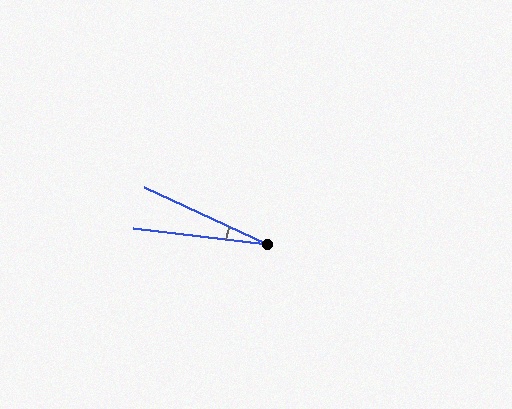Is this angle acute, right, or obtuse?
It is acute.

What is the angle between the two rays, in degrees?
Approximately 18 degrees.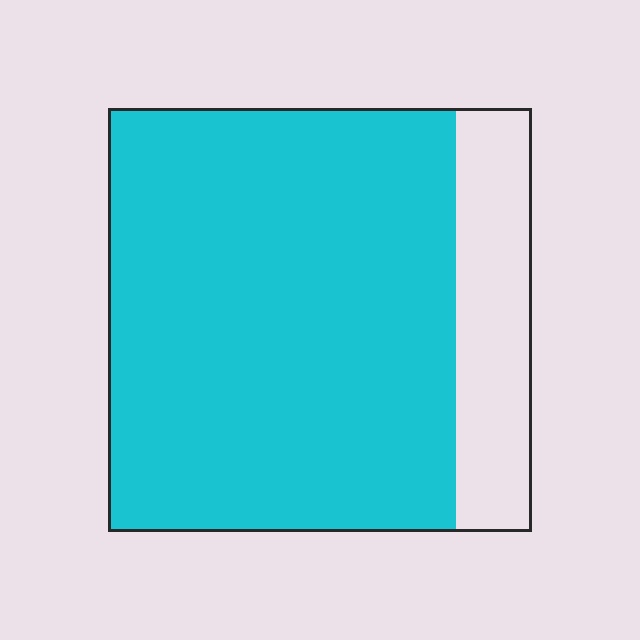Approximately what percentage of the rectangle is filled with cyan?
Approximately 80%.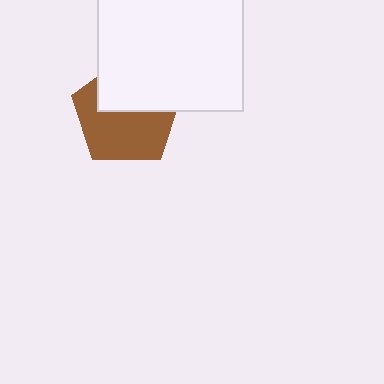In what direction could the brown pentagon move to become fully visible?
The brown pentagon could move down. That would shift it out from behind the white rectangle entirely.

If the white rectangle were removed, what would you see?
You would see the complete brown pentagon.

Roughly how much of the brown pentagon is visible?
About half of it is visible (roughly 59%).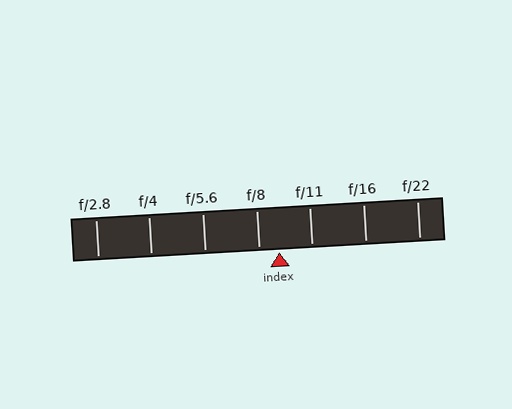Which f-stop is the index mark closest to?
The index mark is closest to f/8.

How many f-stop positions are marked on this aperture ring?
There are 7 f-stop positions marked.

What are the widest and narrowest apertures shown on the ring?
The widest aperture shown is f/2.8 and the narrowest is f/22.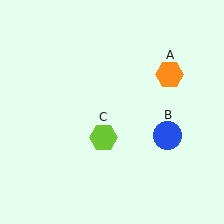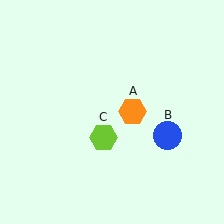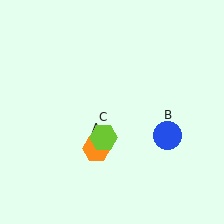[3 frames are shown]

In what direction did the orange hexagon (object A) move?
The orange hexagon (object A) moved down and to the left.